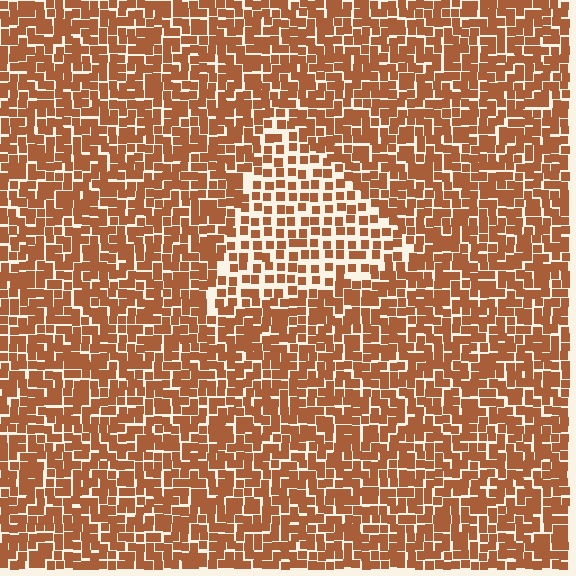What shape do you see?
I see a triangle.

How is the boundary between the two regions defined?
The boundary is defined by a change in element density (approximately 1.7x ratio). All elements are the same color, size, and shape.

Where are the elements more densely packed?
The elements are more densely packed outside the triangle boundary.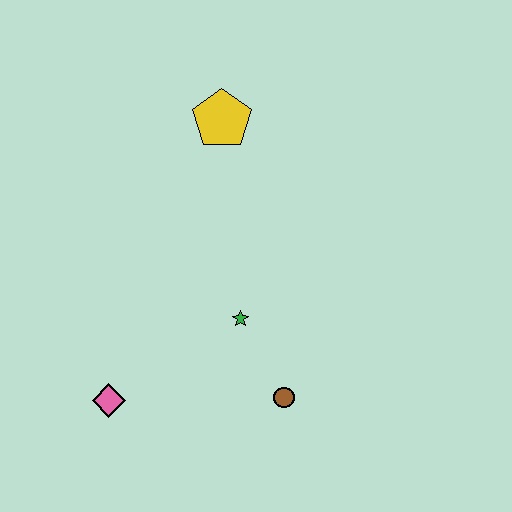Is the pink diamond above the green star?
No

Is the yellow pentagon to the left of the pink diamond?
No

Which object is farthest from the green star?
The yellow pentagon is farthest from the green star.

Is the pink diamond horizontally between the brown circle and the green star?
No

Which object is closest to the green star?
The brown circle is closest to the green star.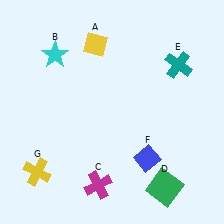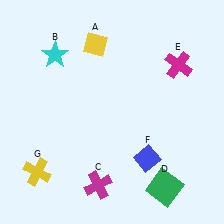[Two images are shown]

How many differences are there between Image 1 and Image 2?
There is 1 difference between the two images.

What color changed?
The cross (E) changed from teal in Image 1 to magenta in Image 2.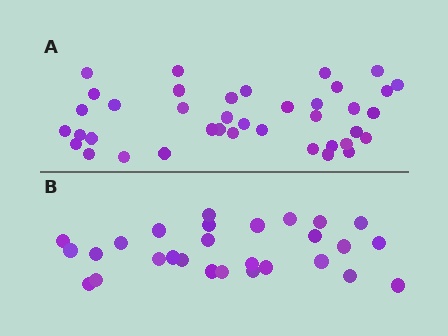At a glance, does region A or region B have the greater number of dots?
Region A (the top region) has more dots.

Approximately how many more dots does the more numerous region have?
Region A has roughly 12 or so more dots than region B.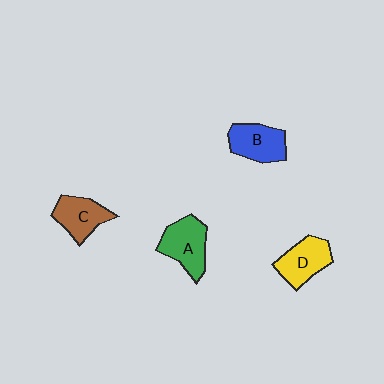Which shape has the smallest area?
Shape C (brown).